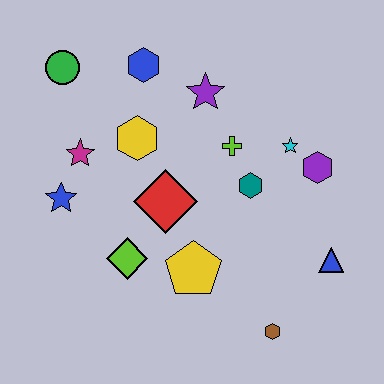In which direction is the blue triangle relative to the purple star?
The blue triangle is below the purple star.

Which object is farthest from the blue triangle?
The green circle is farthest from the blue triangle.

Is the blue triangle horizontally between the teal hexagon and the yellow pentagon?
No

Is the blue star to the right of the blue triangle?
No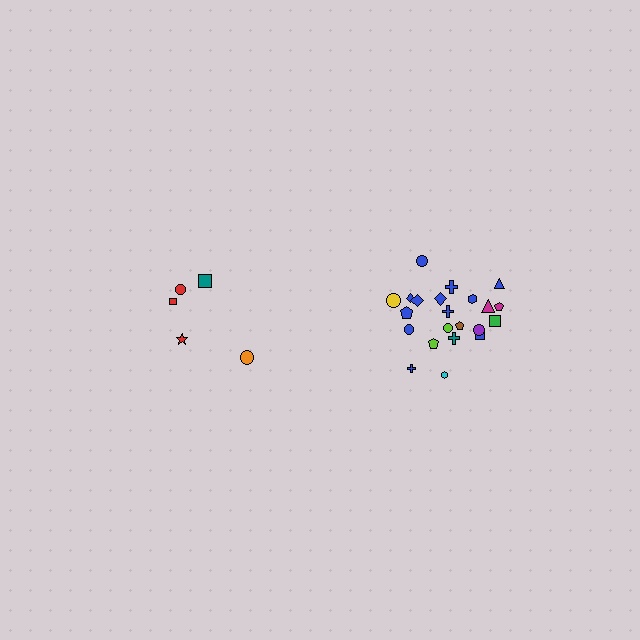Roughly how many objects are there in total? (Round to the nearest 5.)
Roughly 25 objects in total.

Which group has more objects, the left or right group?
The right group.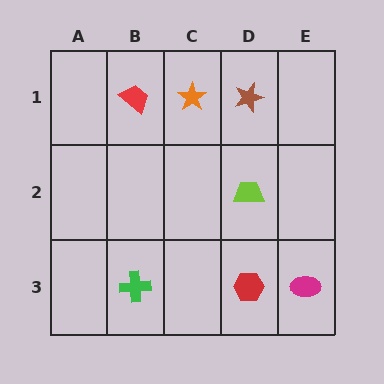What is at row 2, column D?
A lime trapezoid.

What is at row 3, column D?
A red hexagon.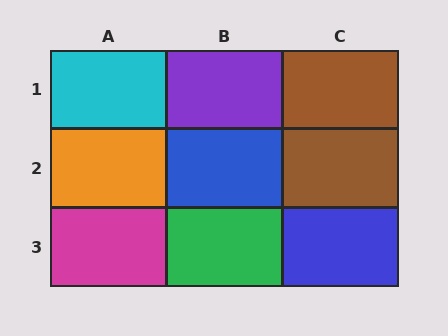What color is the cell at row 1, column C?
Brown.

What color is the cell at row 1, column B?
Purple.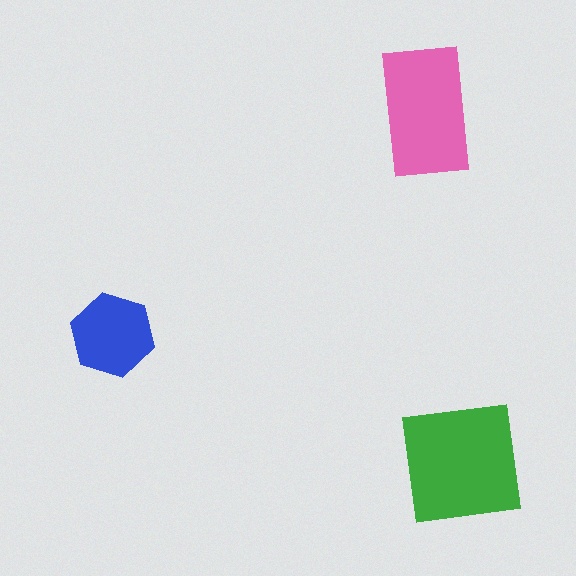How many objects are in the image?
There are 3 objects in the image.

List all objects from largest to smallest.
The green square, the pink rectangle, the blue hexagon.